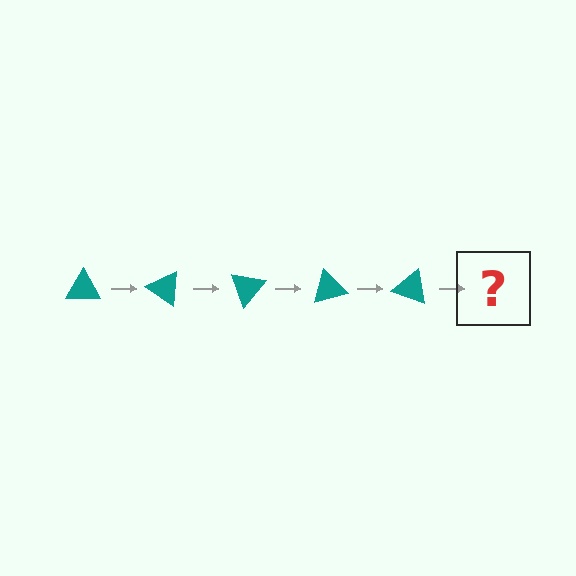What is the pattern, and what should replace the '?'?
The pattern is that the triangle rotates 35 degrees each step. The '?' should be a teal triangle rotated 175 degrees.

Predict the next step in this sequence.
The next step is a teal triangle rotated 175 degrees.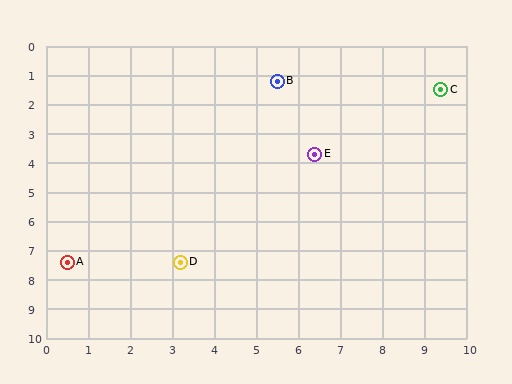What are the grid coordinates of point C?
Point C is at approximately (9.4, 1.5).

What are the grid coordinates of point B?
Point B is at approximately (5.5, 1.2).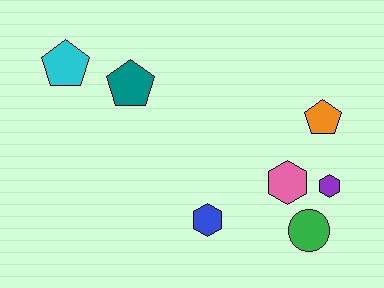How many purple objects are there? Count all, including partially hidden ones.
There is 1 purple object.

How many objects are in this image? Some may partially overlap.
There are 7 objects.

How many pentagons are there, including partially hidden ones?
There are 3 pentagons.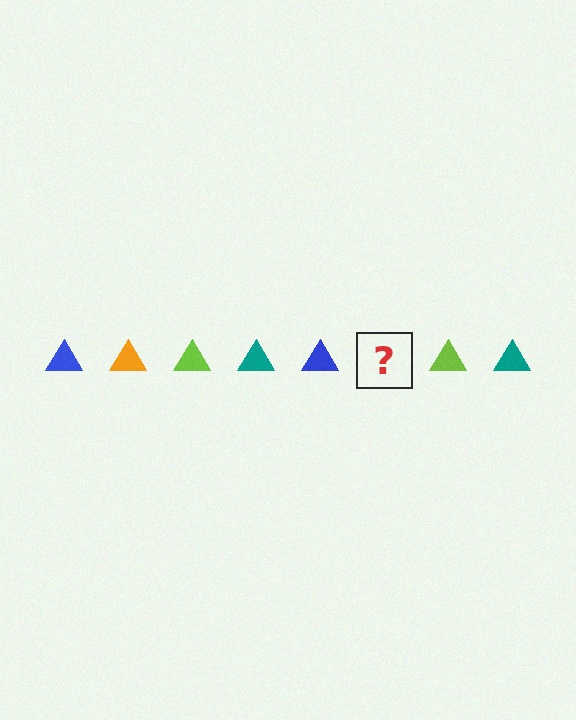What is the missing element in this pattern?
The missing element is an orange triangle.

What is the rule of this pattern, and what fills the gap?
The rule is that the pattern cycles through blue, orange, lime, teal triangles. The gap should be filled with an orange triangle.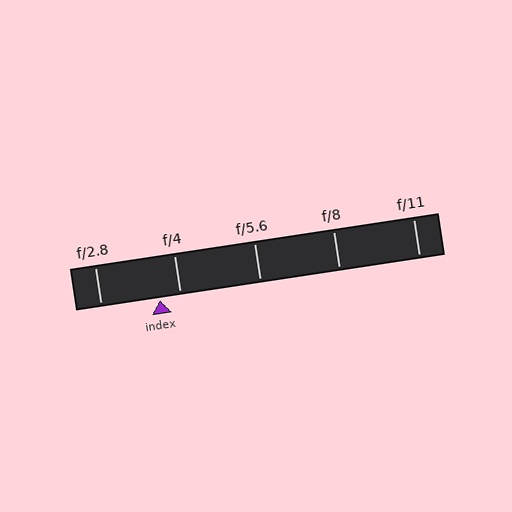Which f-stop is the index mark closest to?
The index mark is closest to f/4.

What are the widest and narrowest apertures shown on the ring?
The widest aperture shown is f/2.8 and the narrowest is f/11.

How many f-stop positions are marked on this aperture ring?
There are 5 f-stop positions marked.